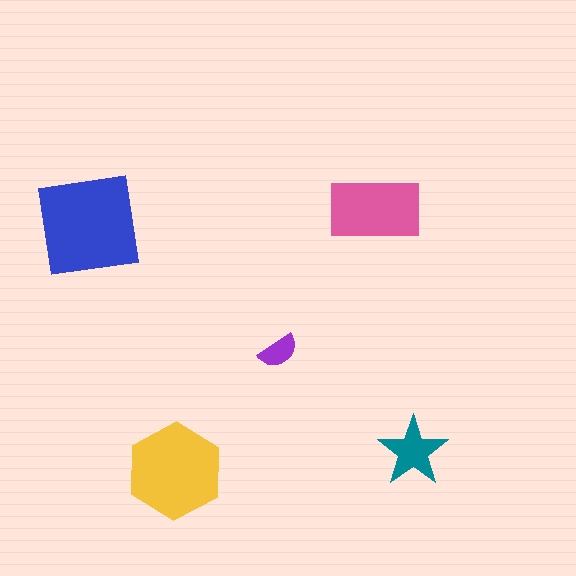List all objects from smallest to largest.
The purple semicircle, the teal star, the pink rectangle, the yellow hexagon, the blue square.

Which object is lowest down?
The yellow hexagon is bottommost.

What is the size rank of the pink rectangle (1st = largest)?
3rd.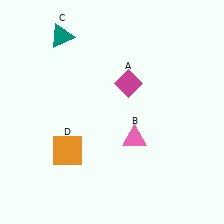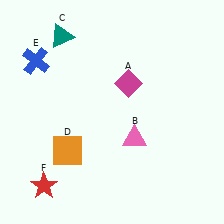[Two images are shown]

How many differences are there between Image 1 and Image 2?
There are 2 differences between the two images.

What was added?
A blue cross (E), a red star (F) were added in Image 2.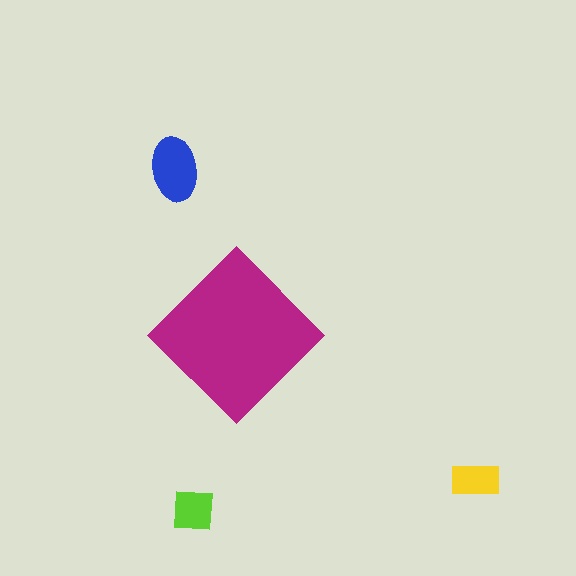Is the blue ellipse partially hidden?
No, the blue ellipse is fully visible.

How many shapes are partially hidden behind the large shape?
0 shapes are partially hidden.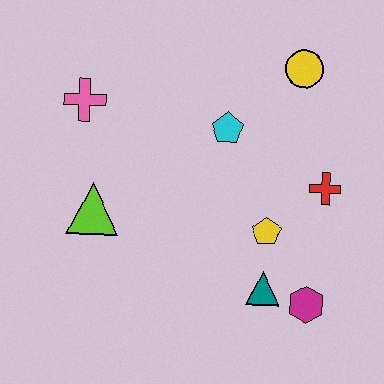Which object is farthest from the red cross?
The pink cross is farthest from the red cross.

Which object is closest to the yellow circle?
The cyan pentagon is closest to the yellow circle.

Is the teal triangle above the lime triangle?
No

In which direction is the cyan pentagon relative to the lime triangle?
The cyan pentagon is to the right of the lime triangle.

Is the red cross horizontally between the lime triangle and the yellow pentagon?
No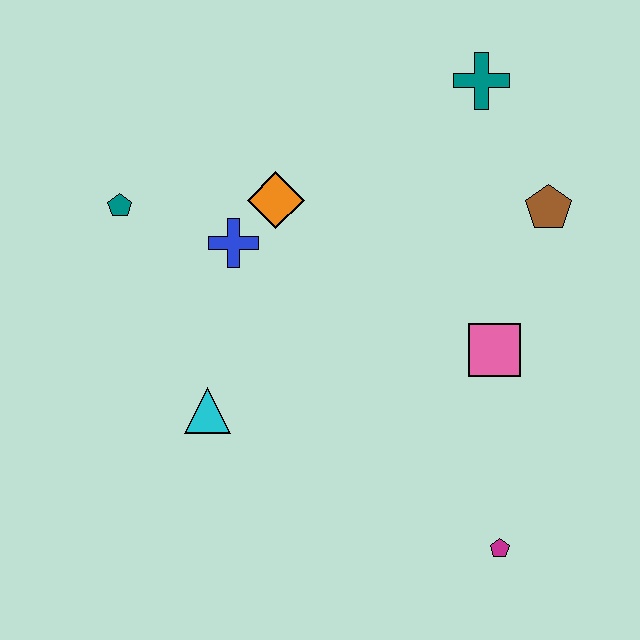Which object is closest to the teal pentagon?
The blue cross is closest to the teal pentagon.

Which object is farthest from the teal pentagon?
The magenta pentagon is farthest from the teal pentagon.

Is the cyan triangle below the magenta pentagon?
No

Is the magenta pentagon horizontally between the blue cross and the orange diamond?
No